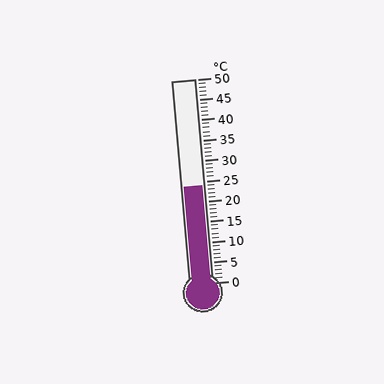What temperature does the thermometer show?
The thermometer shows approximately 24°C.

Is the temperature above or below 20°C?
The temperature is above 20°C.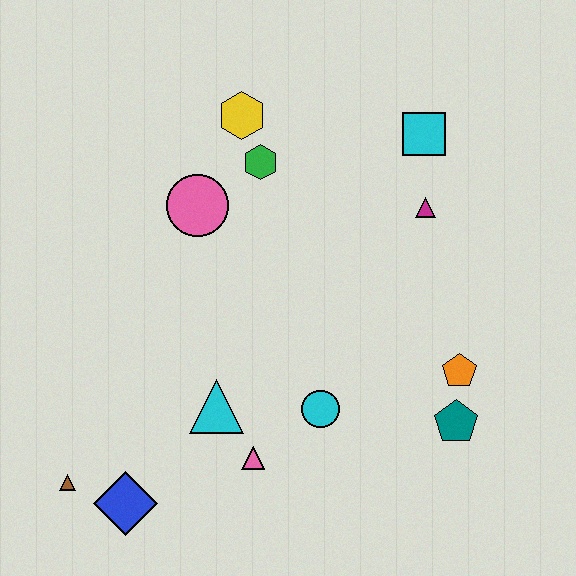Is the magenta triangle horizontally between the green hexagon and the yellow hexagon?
No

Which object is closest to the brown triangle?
The blue diamond is closest to the brown triangle.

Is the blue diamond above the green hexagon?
No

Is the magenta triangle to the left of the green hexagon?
No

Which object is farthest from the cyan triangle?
The cyan square is farthest from the cyan triangle.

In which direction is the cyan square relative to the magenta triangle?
The cyan square is above the magenta triangle.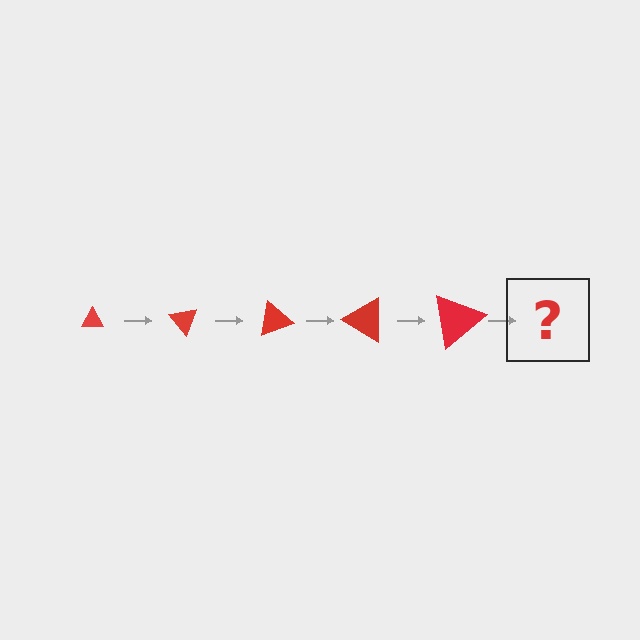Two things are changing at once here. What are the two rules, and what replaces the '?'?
The two rules are that the triangle grows larger each step and it rotates 50 degrees each step. The '?' should be a triangle, larger than the previous one and rotated 250 degrees from the start.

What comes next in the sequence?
The next element should be a triangle, larger than the previous one and rotated 250 degrees from the start.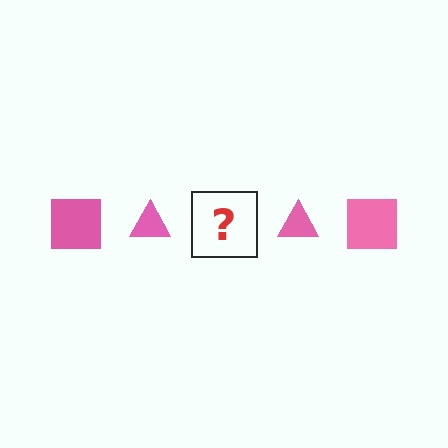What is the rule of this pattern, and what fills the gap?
The rule is that the pattern cycles through square, triangle shapes in pink. The gap should be filled with a pink square.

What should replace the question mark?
The question mark should be replaced with a pink square.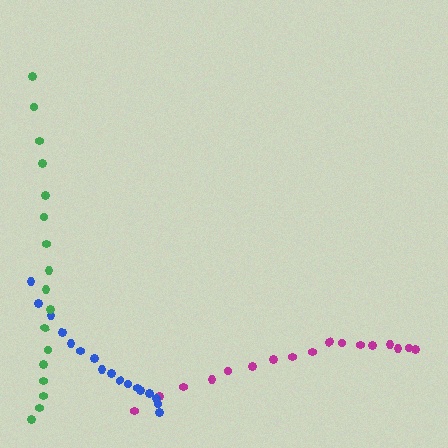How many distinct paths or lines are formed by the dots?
There are 3 distinct paths.